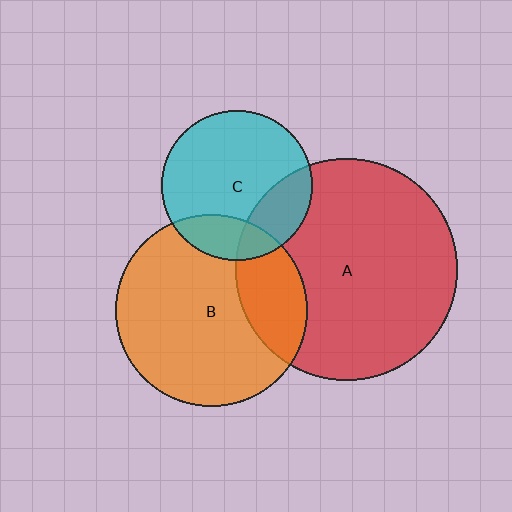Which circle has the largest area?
Circle A (red).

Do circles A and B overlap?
Yes.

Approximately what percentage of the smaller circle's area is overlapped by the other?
Approximately 25%.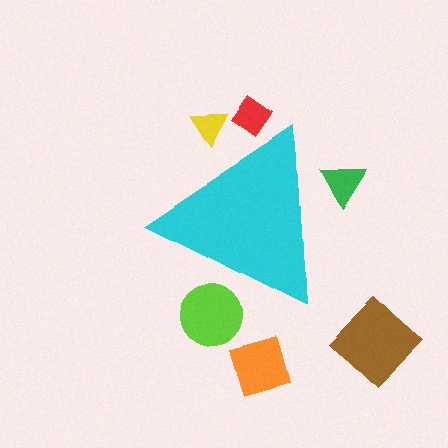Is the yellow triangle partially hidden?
Yes, the yellow triangle is partially hidden behind the cyan triangle.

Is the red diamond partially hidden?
Yes, the red diamond is partially hidden behind the cyan triangle.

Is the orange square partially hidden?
No, the orange square is fully visible.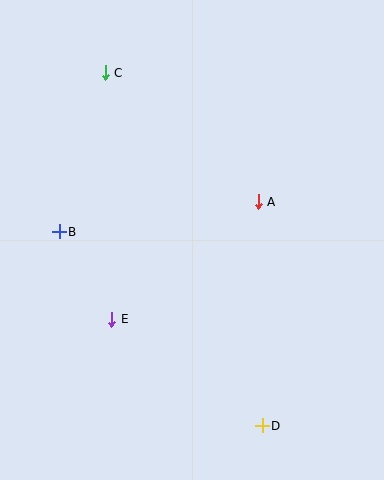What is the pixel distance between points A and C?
The distance between A and C is 200 pixels.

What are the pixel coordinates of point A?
Point A is at (258, 202).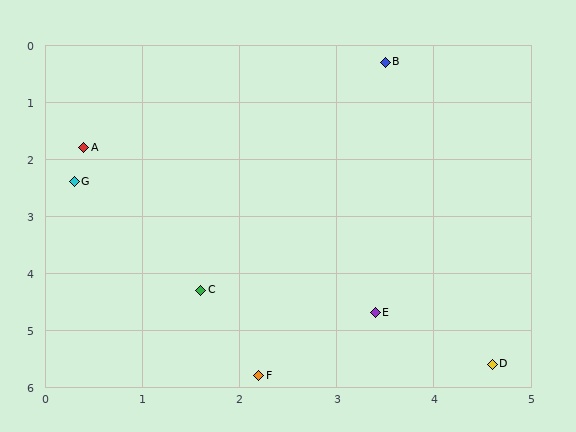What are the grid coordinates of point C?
Point C is at approximately (1.6, 4.3).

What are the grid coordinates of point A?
Point A is at approximately (0.4, 1.8).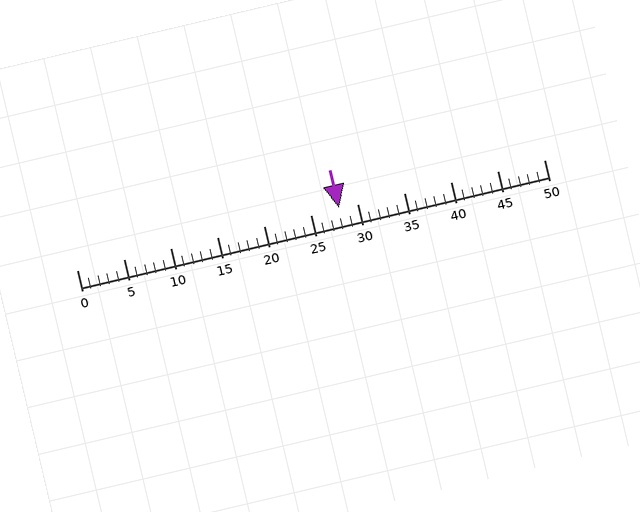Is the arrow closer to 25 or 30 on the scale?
The arrow is closer to 30.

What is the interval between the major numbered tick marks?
The major tick marks are spaced 5 units apart.